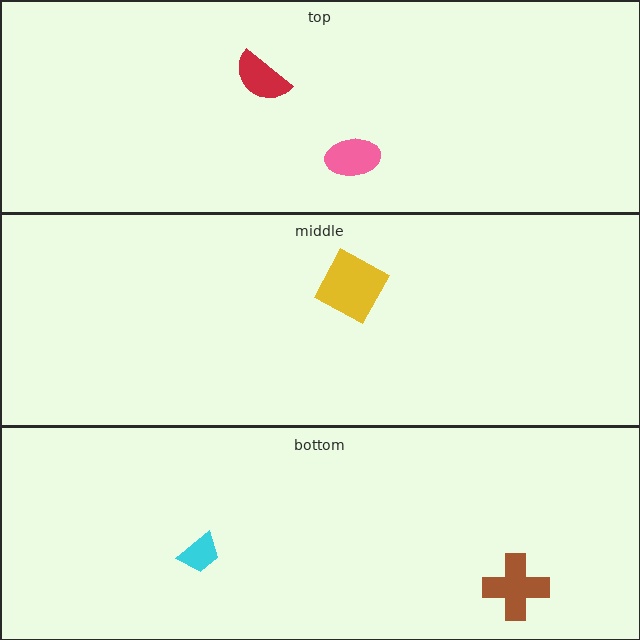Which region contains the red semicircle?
The top region.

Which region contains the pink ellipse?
The top region.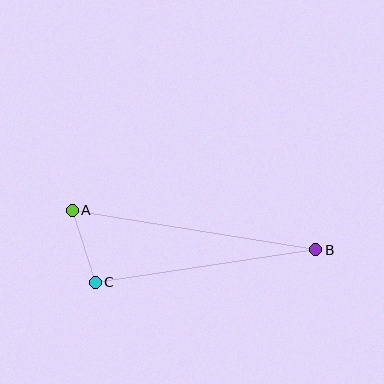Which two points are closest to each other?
Points A and C are closest to each other.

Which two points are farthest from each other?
Points A and B are farthest from each other.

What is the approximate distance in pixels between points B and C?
The distance between B and C is approximately 223 pixels.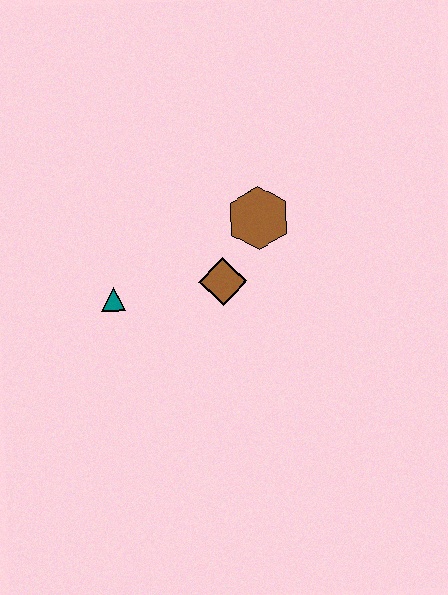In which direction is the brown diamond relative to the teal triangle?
The brown diamond is to the right of the teal triangle.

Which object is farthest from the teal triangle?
The brown hexagon is farthest from the teal triangle.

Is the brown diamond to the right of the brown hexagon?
No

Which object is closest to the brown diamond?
The brown hexagon is closest to the brown diamond.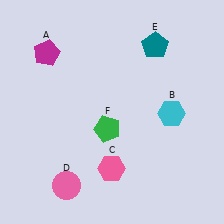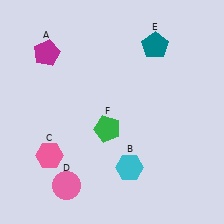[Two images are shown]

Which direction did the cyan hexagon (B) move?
The cyan hexagon (B) moved down.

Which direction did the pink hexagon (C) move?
The pink hexagon (C) moved left.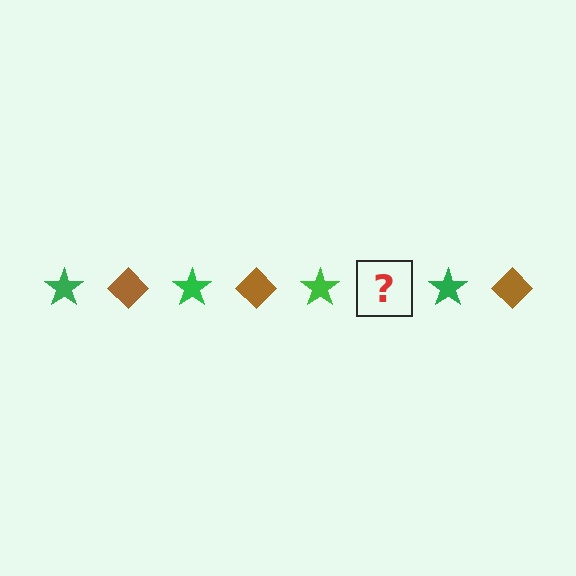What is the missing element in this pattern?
The missing element is a brown diamond.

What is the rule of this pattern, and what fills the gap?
The rule is that the pattern alternates between green star and brown diamond. The gap should be filled with a brown diamond.